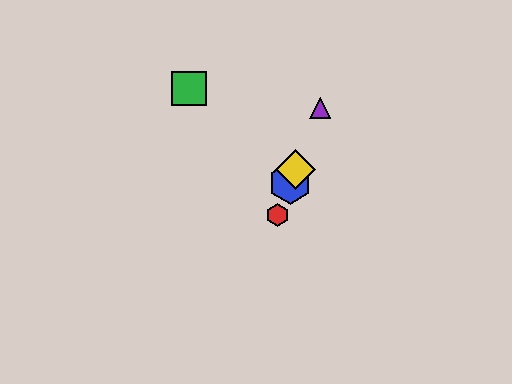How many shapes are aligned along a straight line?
4 shapes (the red hexagon, the blue hexagon, the yellow diamond, the purple triangle) are aligned along a straight line.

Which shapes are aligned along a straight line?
The red hexagon, the blue hexagon, the yellow diamond, the purple triangle are aligned along a straight line.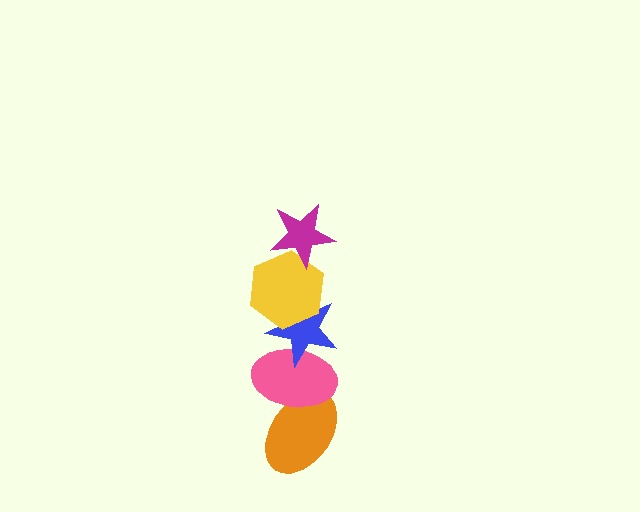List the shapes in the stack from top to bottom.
From top to bottom: the magenta star, the yellow hexagon, the blue star, the pink ellipse, the orange ellipse.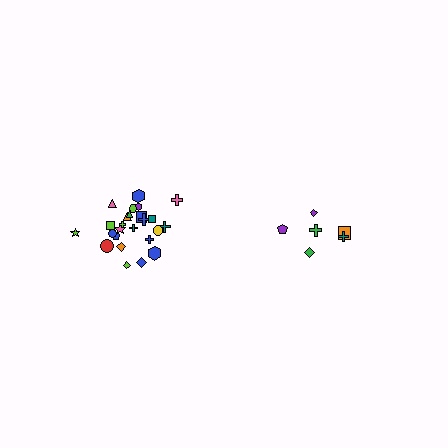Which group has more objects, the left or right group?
The left group.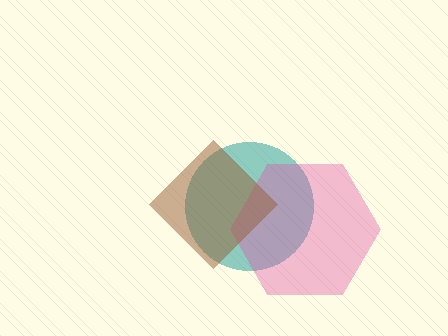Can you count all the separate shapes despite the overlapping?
Yes, there are 3 separate shapes.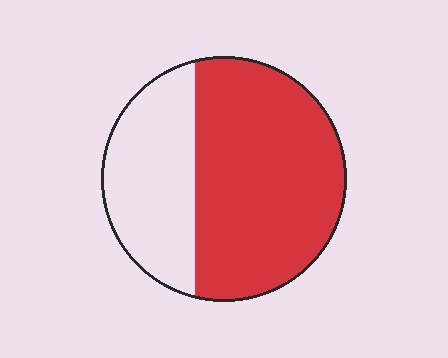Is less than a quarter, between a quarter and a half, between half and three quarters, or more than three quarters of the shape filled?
Between half and three quarters.